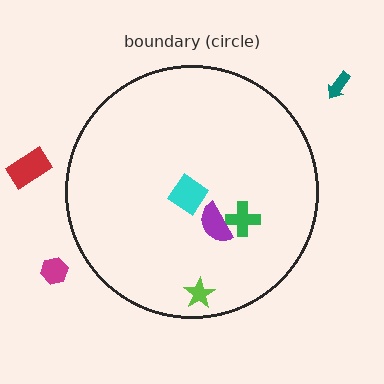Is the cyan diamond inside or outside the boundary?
Inside.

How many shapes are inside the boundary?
4 inside, 3 outside.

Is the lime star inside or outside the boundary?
Inside.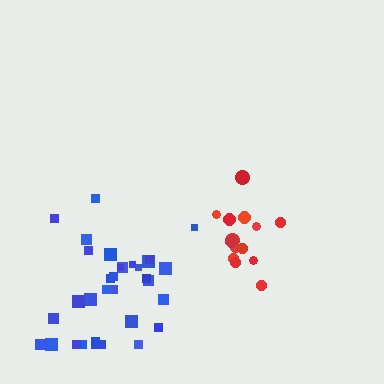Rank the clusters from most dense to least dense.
blue, red.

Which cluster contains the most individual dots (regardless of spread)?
Blue (33).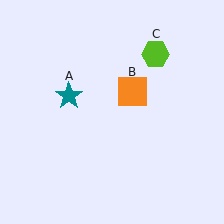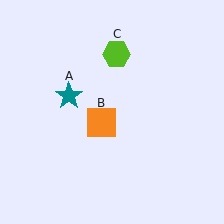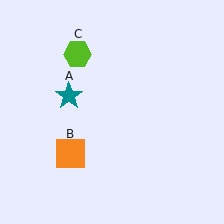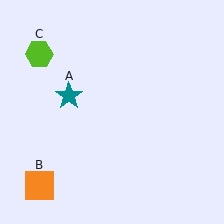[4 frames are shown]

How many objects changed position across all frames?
2 objects changed position: orange square (object B), lime hexagon (object C).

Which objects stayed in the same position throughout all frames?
Teal star (object A) remained stationary.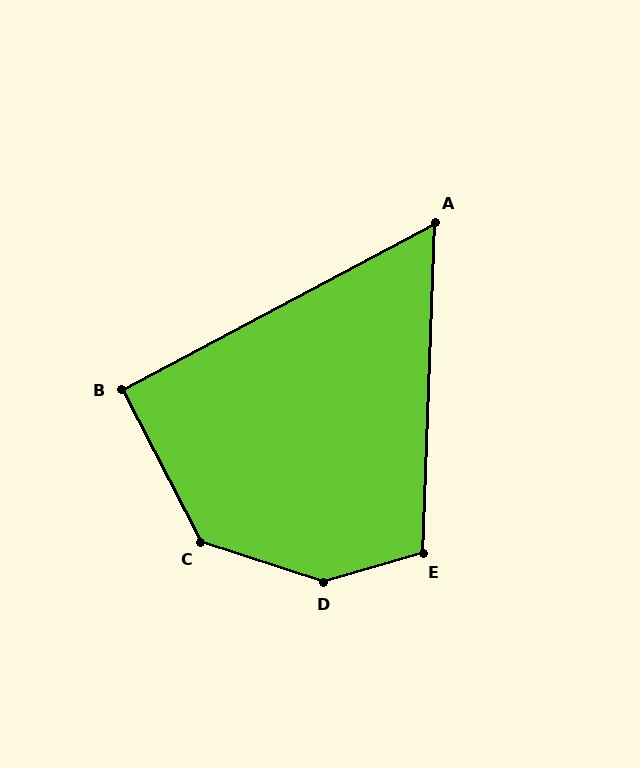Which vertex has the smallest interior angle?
A, at approximately 60 degrees.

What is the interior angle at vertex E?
Approximately 108 degrees (obtuse).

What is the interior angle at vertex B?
Approximately 91 degrees (approximately right).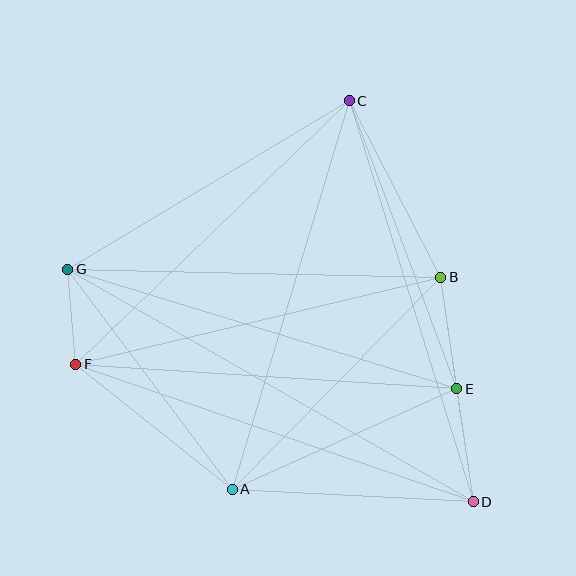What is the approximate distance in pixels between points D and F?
The distance between D and F is approximately 421 pixels.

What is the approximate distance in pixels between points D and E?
The distance between D and E is approximately 115 pixels.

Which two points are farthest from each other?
Points D and G are farthest from each other.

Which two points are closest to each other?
Points F and G are closest to each other.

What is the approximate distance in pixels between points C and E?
The distance between C and E is approximately 307 pixels.